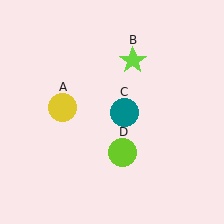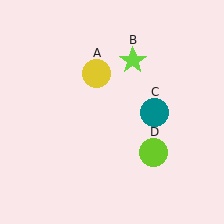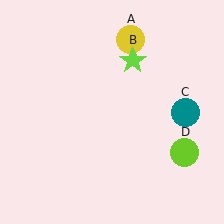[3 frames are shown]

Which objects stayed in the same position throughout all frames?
Lime star (object B) remained stationary.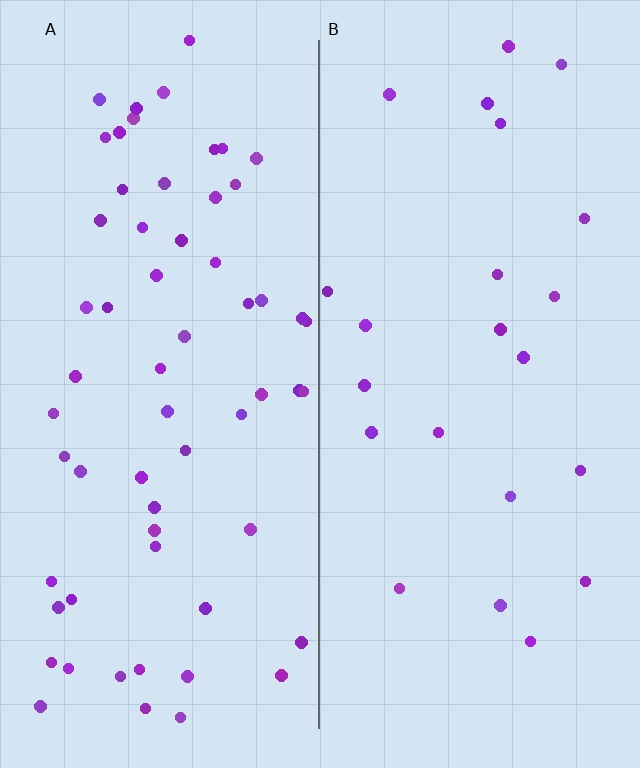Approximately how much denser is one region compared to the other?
Approximately 2.7× — region A over region B.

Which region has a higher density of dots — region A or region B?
A (the left).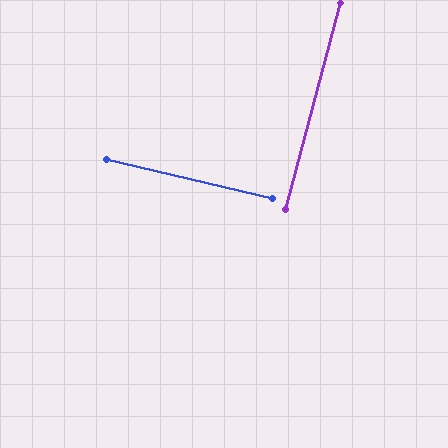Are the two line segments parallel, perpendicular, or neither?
Perpendicular — they meet at approximately 88°.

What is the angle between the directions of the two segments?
Approximately 88 degrees.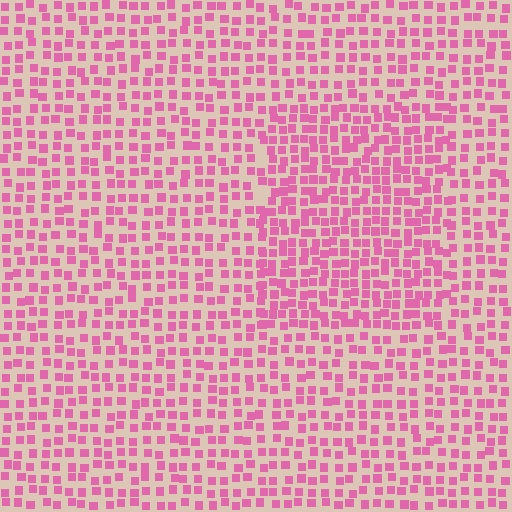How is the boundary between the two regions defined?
The boundary is defined by a change in element density (approximately 1.5x ratio). All elements are the same color, size, and shape.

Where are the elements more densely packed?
The elements are more densely packed inside the rectangle boundary.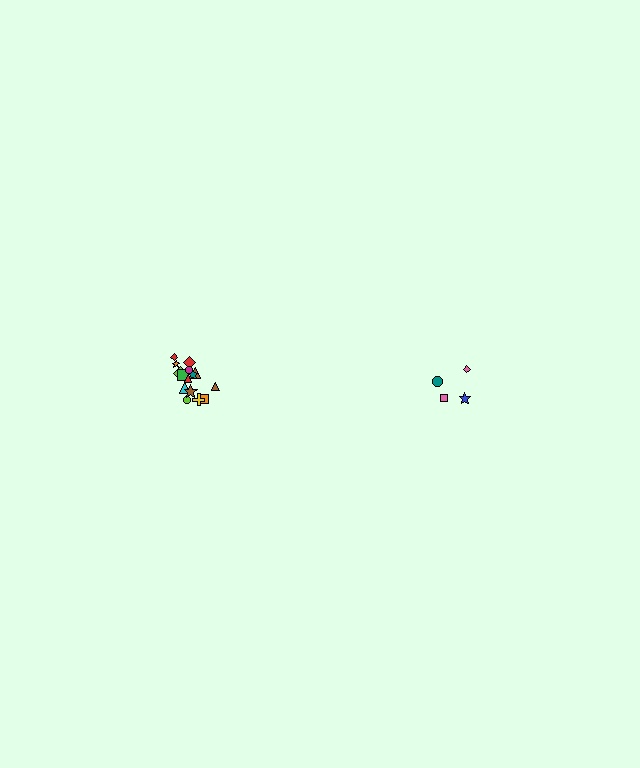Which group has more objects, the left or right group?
The left group.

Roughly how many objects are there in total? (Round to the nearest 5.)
Roughly 20 objects in total.